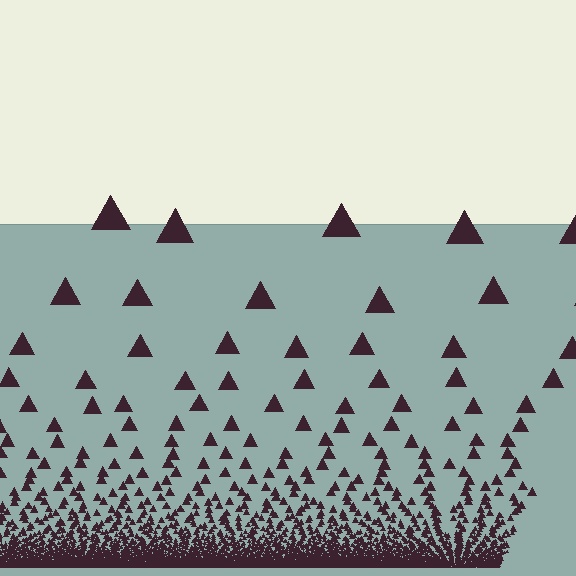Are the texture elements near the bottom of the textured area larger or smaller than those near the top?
Smaller. The gradient is inverted — elements near the bottom are smaller and denser.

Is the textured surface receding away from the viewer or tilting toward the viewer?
The surface appears to tilt toward the viewer. Texture elements get larger and sparser toward the top.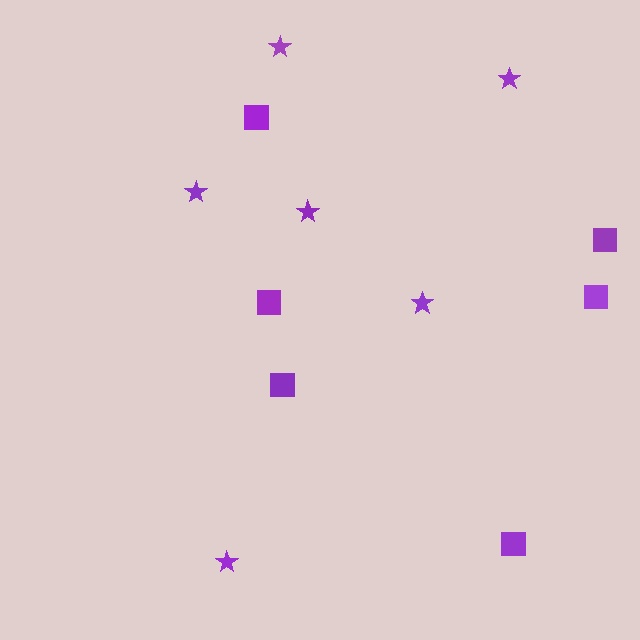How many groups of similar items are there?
There are 2 groups: one group of squares (6) and one group of stars (6).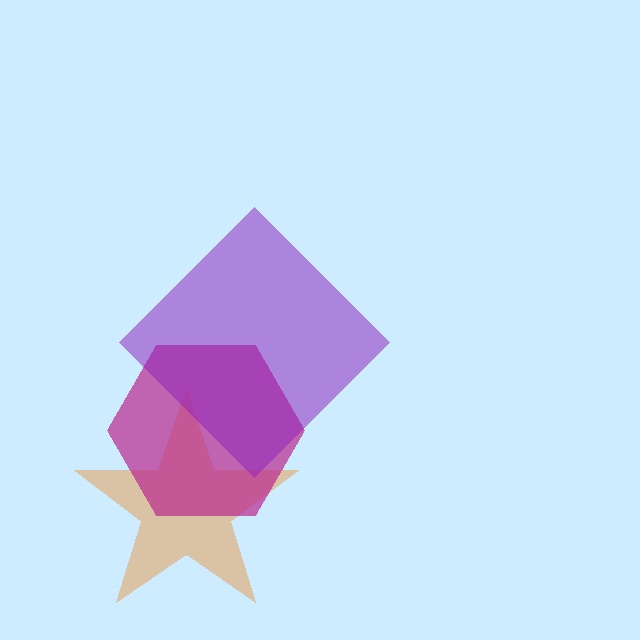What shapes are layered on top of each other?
The layered shapes are: an orange star, a magenta hexagon, a purple diamond.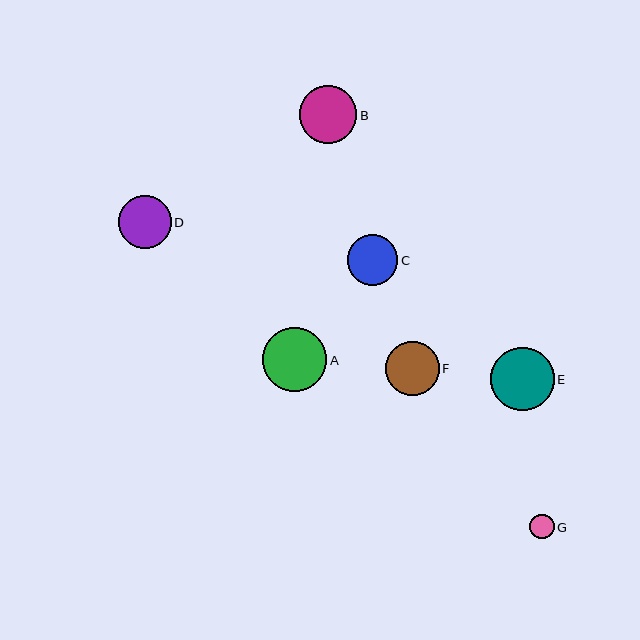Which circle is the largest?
Circle A is the largest with a size of approximately 64 pixels.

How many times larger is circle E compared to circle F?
Circle E is approximately 1.2 times the size of circle F.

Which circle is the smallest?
Circle G is the smallest with a size of approximately 24 pixels.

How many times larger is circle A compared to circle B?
Circle A is approximately 1.1 times the size of circle B.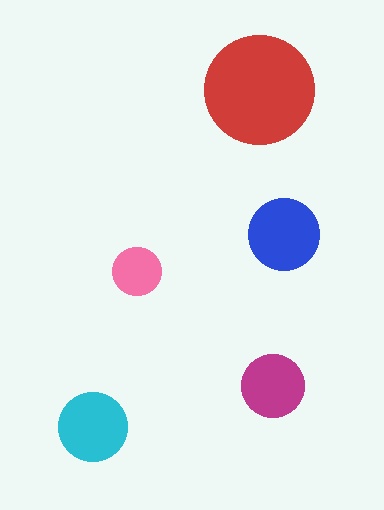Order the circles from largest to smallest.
the red one, the blue one, the cyan one, the magenta one, the pink one.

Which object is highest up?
The red circle is topmost.